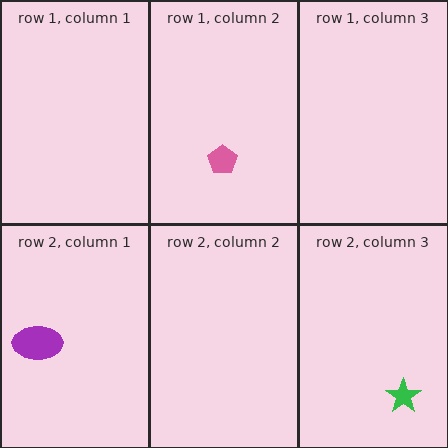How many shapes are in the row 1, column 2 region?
1.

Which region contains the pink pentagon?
The row 1, column 2 region.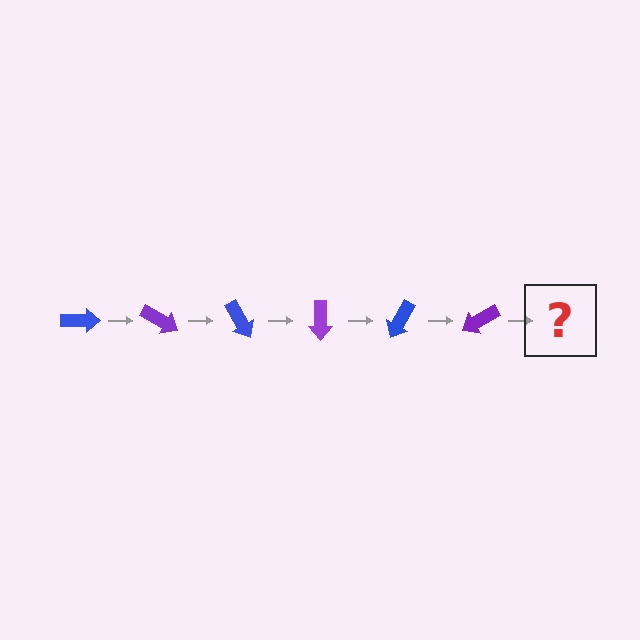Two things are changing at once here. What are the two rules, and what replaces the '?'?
The two rules are that it rotates 30 degrees each step and the color cycles through blue and purple. The '?' should be a blue arrow, rotated 180 degrees from the start.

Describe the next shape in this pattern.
It should be a blue arrow, rotated 180 degrees from the start.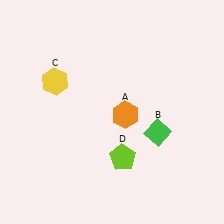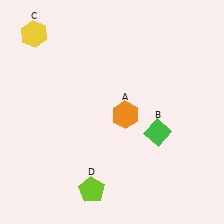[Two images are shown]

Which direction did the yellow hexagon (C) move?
The yellow hexagon (C) moved up.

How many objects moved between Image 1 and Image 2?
2 objects moved between the two images.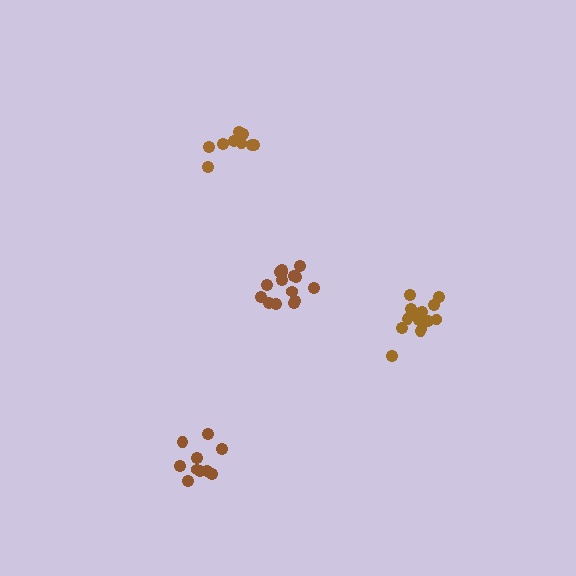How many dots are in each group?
Group 1: 15 dots, Group 2: 10 dots, Group 3: 9 dots, Group 4: 15 dots (49 total).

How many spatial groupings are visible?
There are 4 spatial groupings.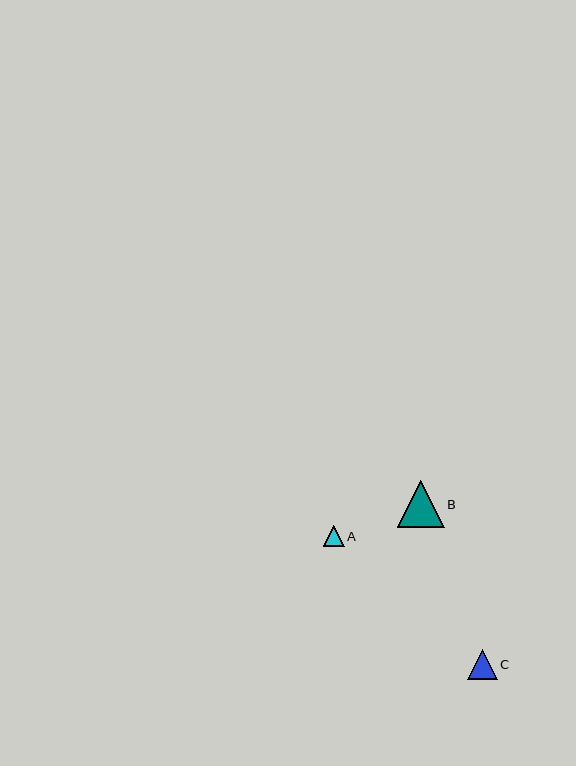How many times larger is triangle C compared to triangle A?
Triangle C is approximately 1.4 times the size of triangle A.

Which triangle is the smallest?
Triangle A is the smallest with a size of approximately 21 pixels.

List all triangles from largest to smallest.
From largest to smallest: B, C, A.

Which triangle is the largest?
Triangle B is the largest with a size of approximately 47 pixels.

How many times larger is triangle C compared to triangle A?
Triangle C is approximately 1.4 times the size of triangle A.